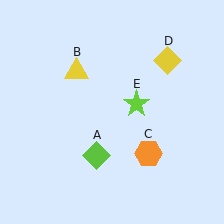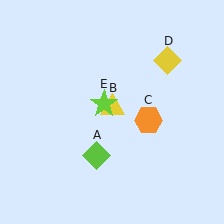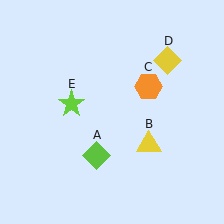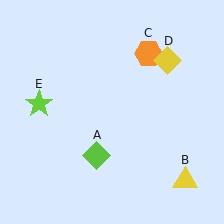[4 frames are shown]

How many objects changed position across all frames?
3 objects changed position: yellow triangle (object B), orange hexagon (object C), lime star (object E).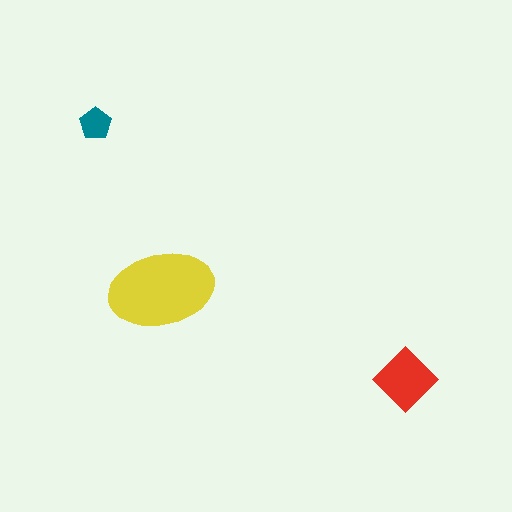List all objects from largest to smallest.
The yellow ellipse, the red diamond, the teal pentagon.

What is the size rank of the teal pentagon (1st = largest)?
3rd.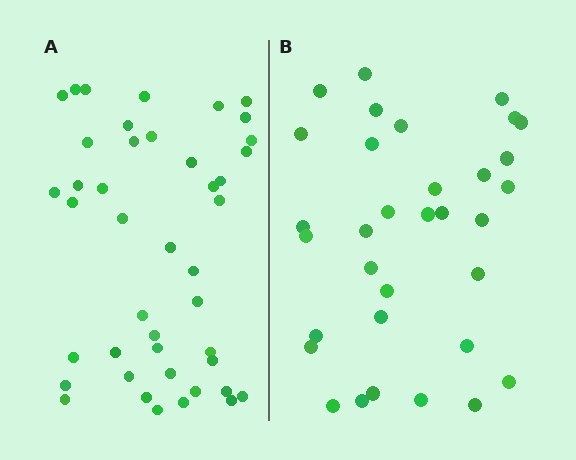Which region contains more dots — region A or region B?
Region A (the left region) has more dots.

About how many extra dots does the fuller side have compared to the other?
Region A has roughly 10 or so more dots than region B.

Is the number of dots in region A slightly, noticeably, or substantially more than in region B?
Region A has noticeably more, but not dramatically so. The ratio is roughly 1.3 to 1.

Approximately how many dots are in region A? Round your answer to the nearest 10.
About 40 dots. (The exact count is 43, which rounds to 40.)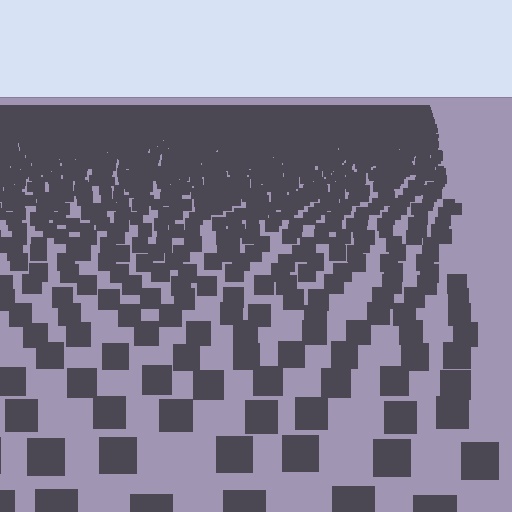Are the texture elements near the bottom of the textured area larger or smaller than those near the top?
Larger. Near the bottom, elements are closer to the viewer and appear at a bigger on-screen size.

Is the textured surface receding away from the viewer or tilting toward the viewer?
The surface is receding away from the viewer. Texture elements get smaller and denser toward the top.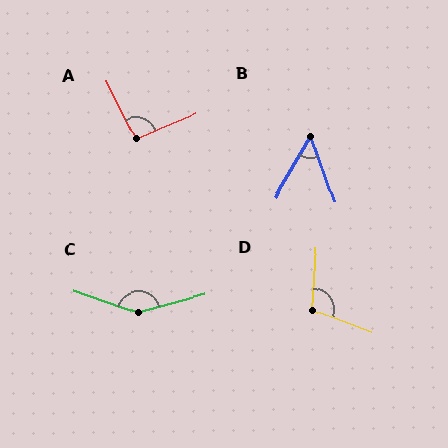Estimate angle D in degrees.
Approximately 107 degrees.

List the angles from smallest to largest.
B (50°), A (94°), D (107°), C (147°).